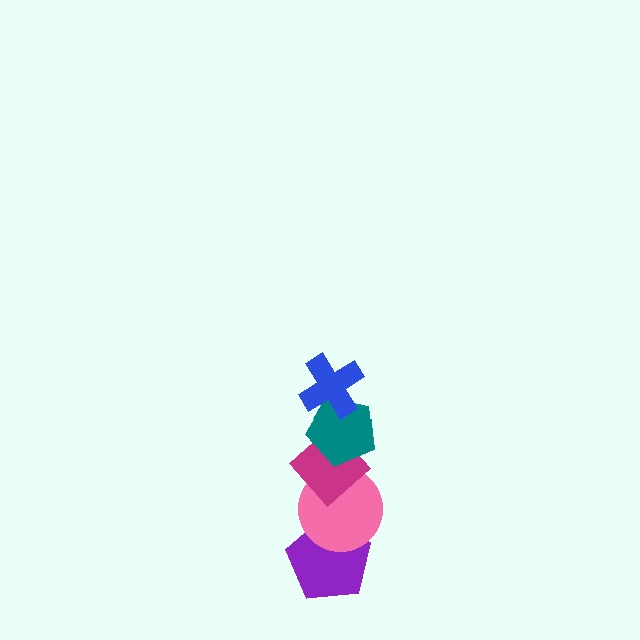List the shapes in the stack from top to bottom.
From top to bottom: the blue cross, the teal pentagon, the magenta diamond, the pink circle, the purple pentagon.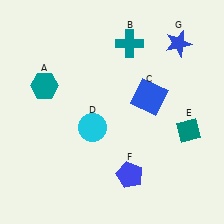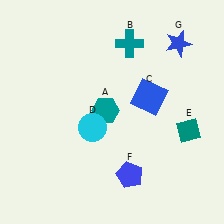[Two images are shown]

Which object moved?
The teal hexagon (A) moved right.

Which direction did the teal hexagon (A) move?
The teal hexagon (A) moved right.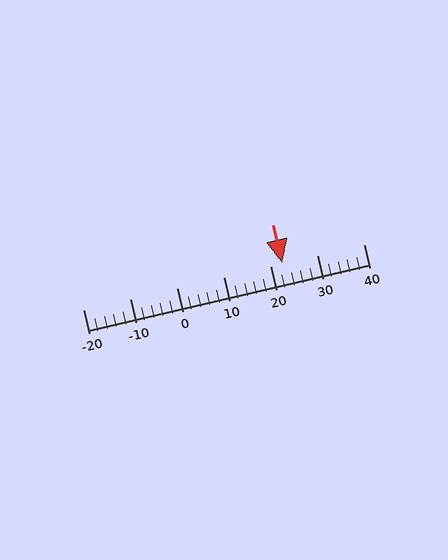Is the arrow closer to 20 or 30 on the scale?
The arrow is closer to 20.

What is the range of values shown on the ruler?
The ruler shows values from -20 to 40.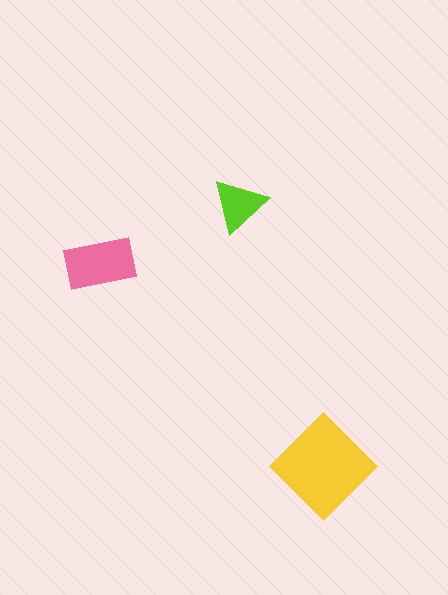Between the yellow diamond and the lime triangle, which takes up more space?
The yellow diamond.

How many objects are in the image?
There are 3 objects in the image.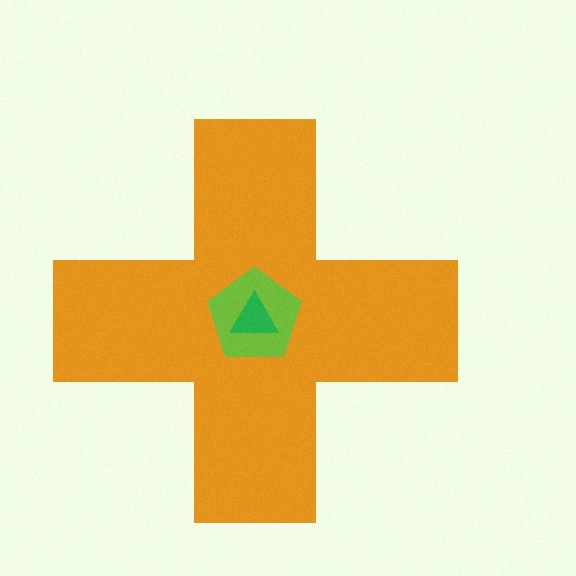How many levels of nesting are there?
3.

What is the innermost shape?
The green triangle.